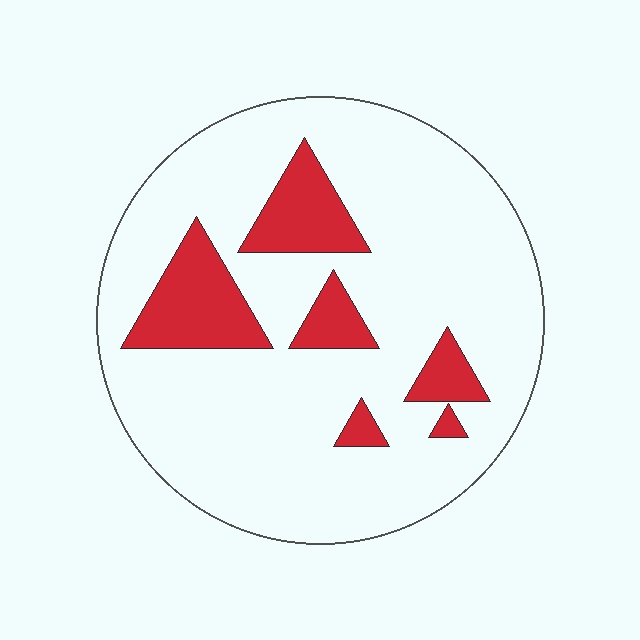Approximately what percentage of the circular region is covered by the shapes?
Approximately 15%.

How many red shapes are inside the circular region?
6.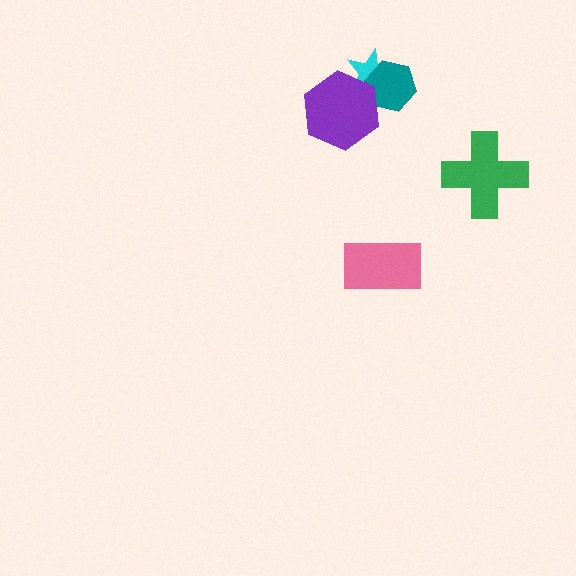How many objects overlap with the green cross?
0 objects overlap with the green cross.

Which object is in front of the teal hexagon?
The purple hexagon is in front of the teal hexagon.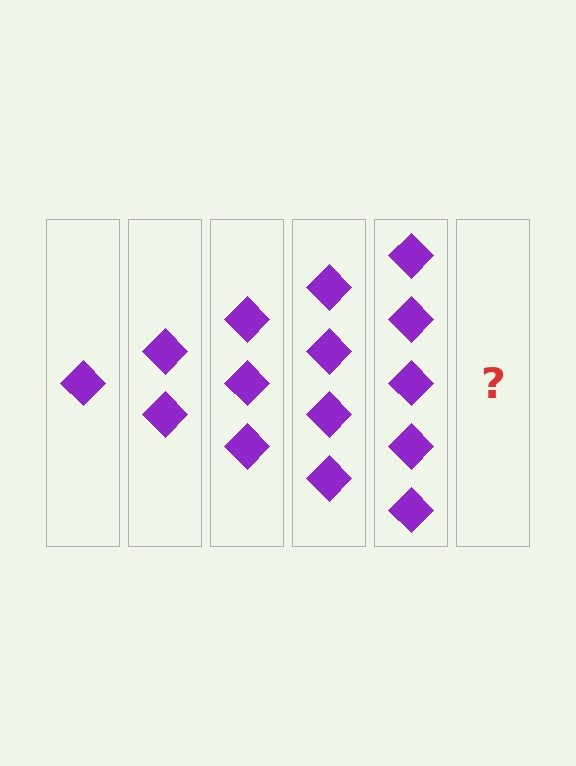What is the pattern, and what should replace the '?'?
The pattern is that each step adds one more diamond. The '?' should be 6 diamonds.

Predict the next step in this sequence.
The next step is 6 diamonds.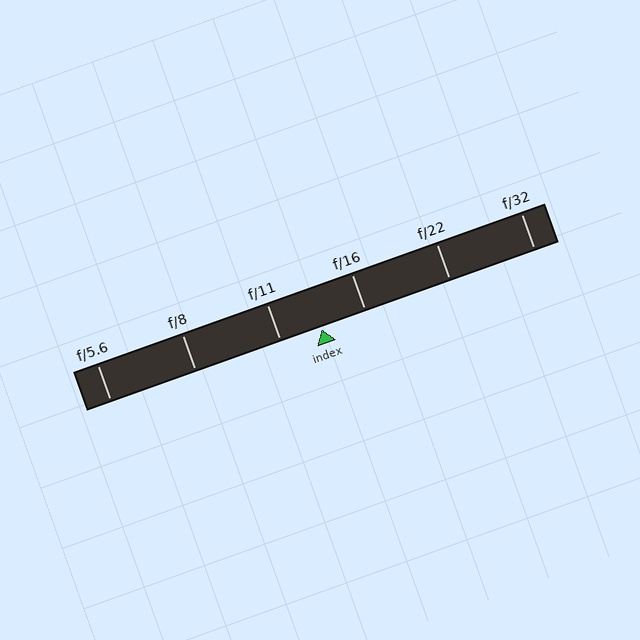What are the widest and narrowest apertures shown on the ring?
The widest aperture shown is f/5.6 and the narrowest is f/32.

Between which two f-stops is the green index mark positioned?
The index mark is between f/11 and f/16.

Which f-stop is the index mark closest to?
The index mark is closest to f/11.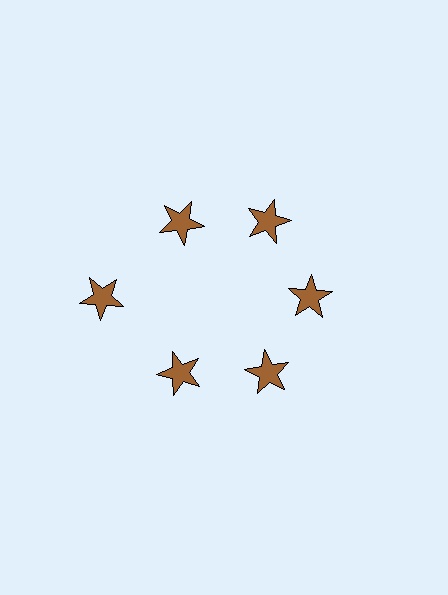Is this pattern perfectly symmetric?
No. The 6 brown stars are arranged in a ring, but one element near the 9 o'clock position is pushed outward from the center, breaking the 6-fold rotational symmetry.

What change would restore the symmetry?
The symmetry would be restored by moving it inward, back onto the ring so that all 6 stars sit at equal angles and equal distance from the center.